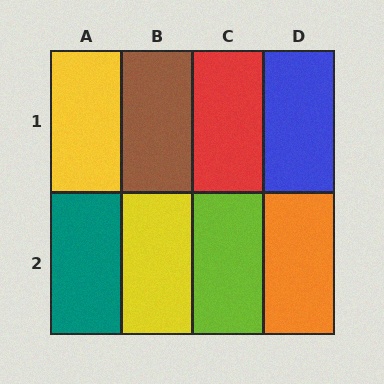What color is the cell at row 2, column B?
Yellow.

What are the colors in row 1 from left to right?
Yellow, brown, red, blue.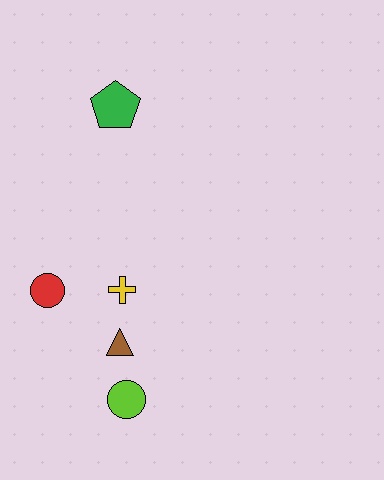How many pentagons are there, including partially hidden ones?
There is 1 pentagon.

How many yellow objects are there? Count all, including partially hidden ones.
There is 1 yellow object.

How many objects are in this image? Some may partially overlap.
There are 5 objects.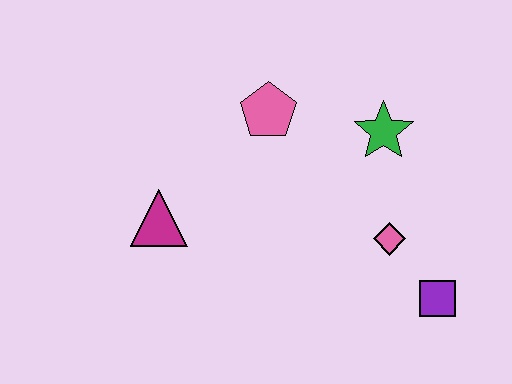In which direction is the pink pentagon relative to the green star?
The pink pentagon is to the left of the green star.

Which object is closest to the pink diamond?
The purple square is closest to the pink diamond.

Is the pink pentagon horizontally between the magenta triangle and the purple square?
Yes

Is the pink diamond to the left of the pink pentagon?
No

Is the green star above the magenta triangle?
Yes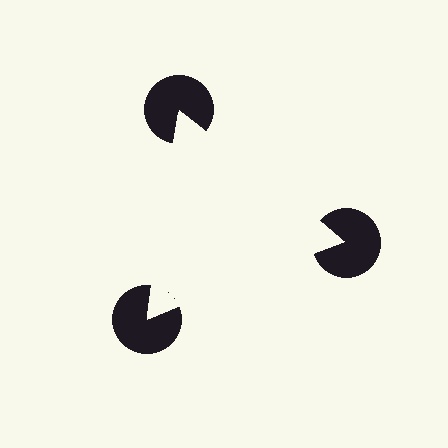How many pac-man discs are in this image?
There are 3 — one at each vertex of the illusory triangle.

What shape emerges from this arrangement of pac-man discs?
An illusory triangle — its edges are inferred from the aligned wedge cuts in the pac-man discs, not physically drawn.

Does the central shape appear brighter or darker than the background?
It typically appears slightly brighter than the background, even though no actual brightness change is drawn.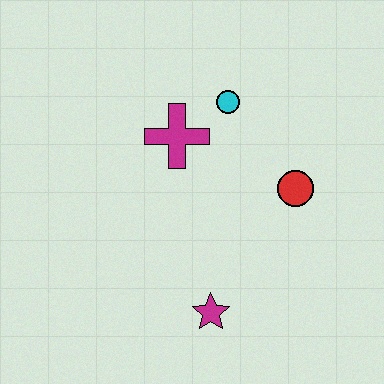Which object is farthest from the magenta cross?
The magenta star is farthest from the magenta cross.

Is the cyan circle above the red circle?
Yes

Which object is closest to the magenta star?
The red circle is closest to the magenta star.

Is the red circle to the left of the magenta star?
No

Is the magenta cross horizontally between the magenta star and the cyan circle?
No